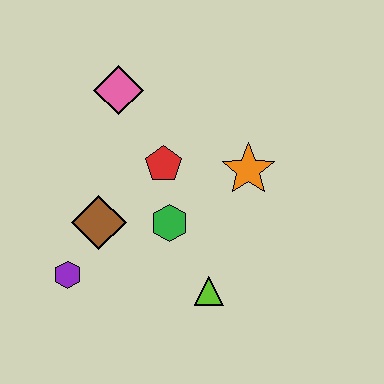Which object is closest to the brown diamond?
The purple hexagon is closest to the brown diamond.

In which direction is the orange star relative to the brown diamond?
The orange star is to the right of the brown diamond.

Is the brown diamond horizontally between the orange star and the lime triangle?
No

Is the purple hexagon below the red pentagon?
Yes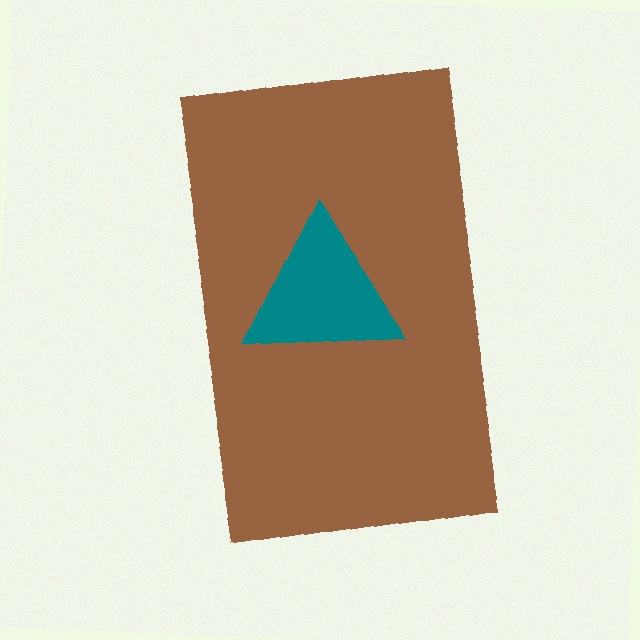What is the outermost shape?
The brown rectangle.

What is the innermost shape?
The teal triangle.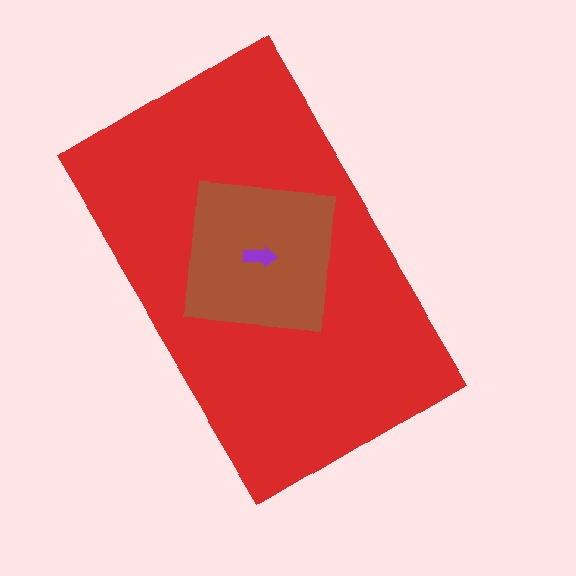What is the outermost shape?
The red rectangle.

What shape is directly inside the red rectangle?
The brown square.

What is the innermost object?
The purple arrow.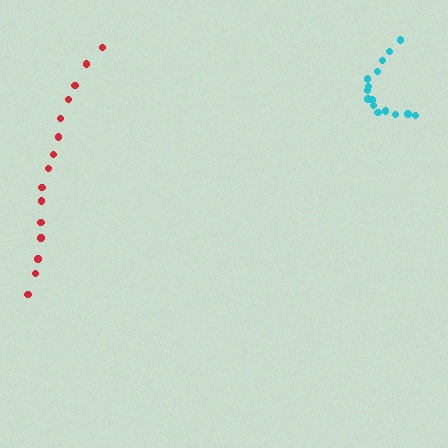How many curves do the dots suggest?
There are 2 distinct paths.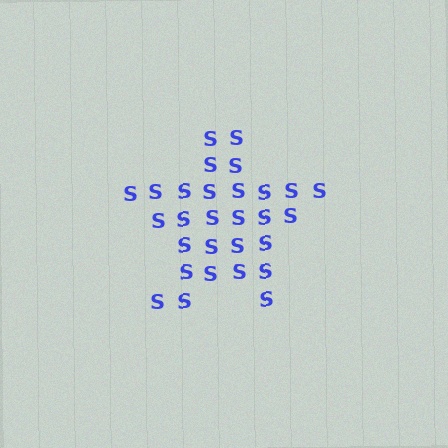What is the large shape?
The large shape is a star.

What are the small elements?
The small elements are letter S's.